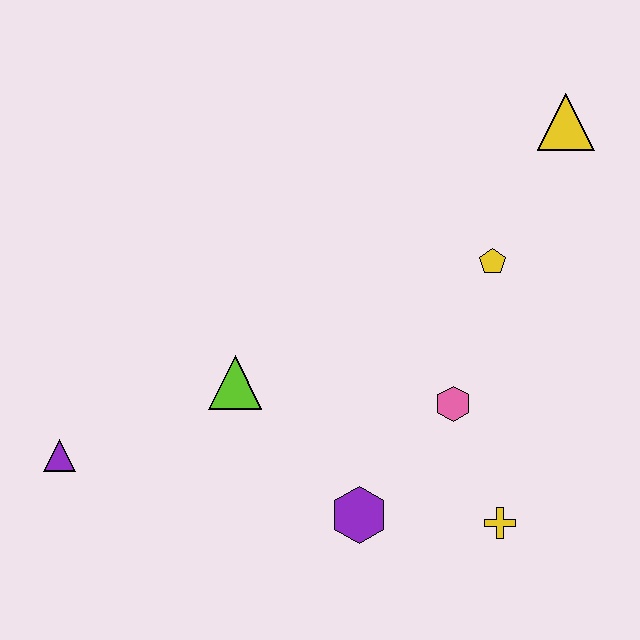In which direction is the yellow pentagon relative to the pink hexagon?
The yellow pentagon is above the pink hexagon.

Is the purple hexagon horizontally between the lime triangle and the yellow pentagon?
Yes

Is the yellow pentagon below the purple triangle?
No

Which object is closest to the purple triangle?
The lime triangle is closest to the purple triangle.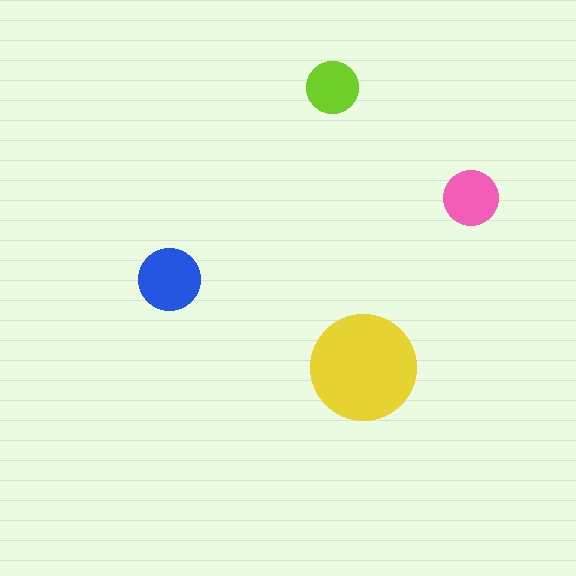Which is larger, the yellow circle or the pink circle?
The yellow one.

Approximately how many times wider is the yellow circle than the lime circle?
About 2 times wider.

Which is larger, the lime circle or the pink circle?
The pink one.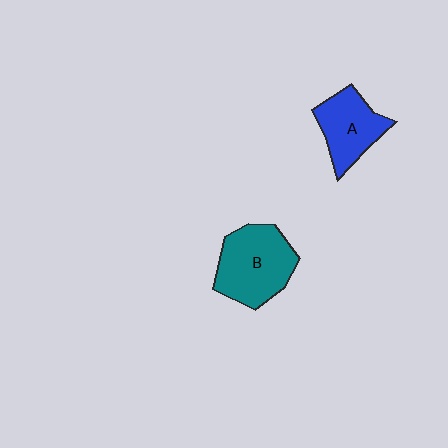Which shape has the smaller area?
Shape A (blue).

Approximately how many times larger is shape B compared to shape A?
Approximately 1.4 times.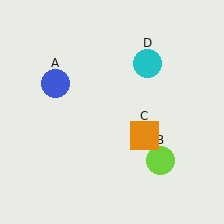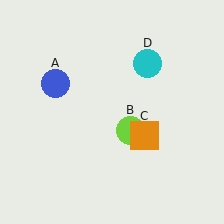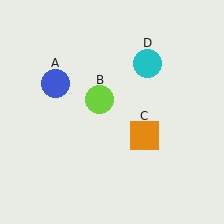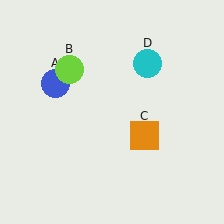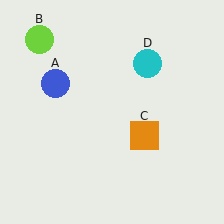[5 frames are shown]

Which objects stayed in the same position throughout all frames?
Blue circle (object A) and orange square (object C) and cyan circle (object D) remained stationary.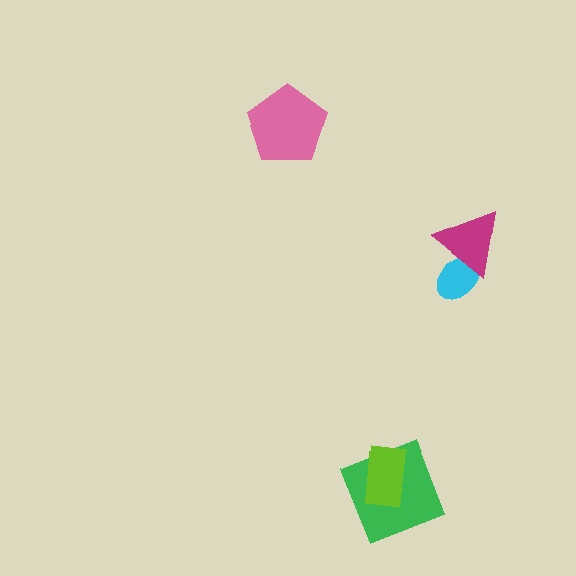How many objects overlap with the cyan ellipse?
1 object overlaps with the cyan ellipse.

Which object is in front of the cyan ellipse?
The magenta triangle is in front of the cyan ellipse.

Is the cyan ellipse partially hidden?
Yes, it is partially covered by another shape.